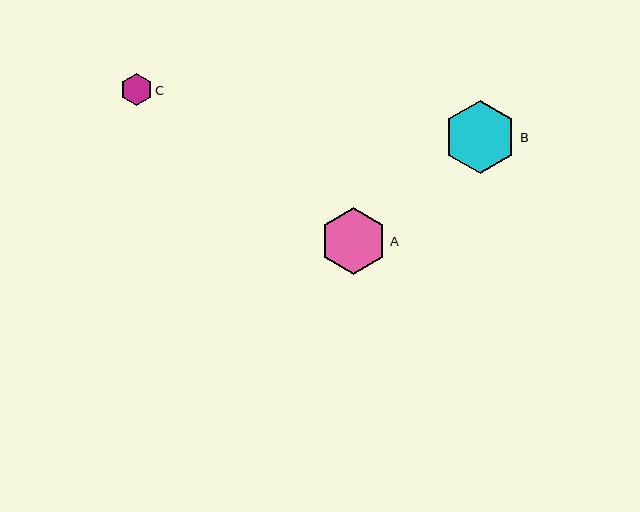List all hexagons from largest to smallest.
From largest to smallest: B, A, C.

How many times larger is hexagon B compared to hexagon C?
Hexagon B is approximately 2.3 times the size of hexagon C.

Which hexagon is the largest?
Hexagon B is the largest with a size of approximately 73 pixels.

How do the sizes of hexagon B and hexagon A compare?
Hexagon B and hexagon A are approximately the same size.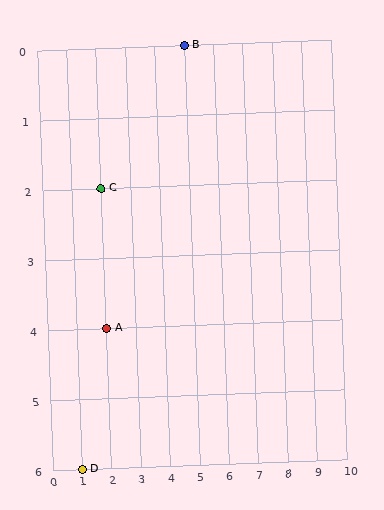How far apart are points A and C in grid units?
Points A and C are 2 rows apart.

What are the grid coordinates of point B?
Point B is at grid coordinates (5, 0).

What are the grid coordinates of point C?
Point C is at grid coordinates (2, 2).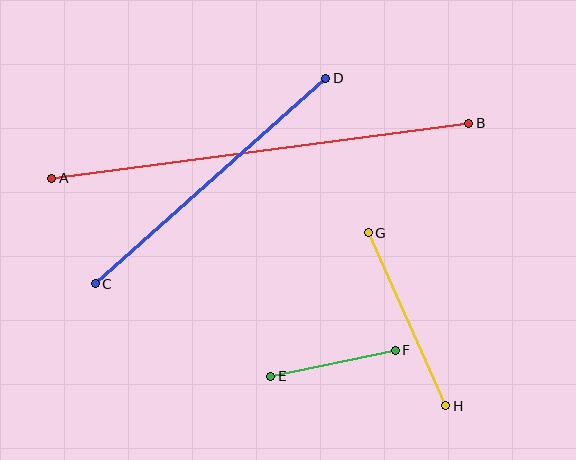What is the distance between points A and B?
The distance is approximately 421 pixels.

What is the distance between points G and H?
The distance is approximately 189 pixels.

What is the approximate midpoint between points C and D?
The midpoint is at approximately (210, 181) pixels.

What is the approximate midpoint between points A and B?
The midpoint is at approximately (260, 151) pixels.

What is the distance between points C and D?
The distance is approximately 309 pixels.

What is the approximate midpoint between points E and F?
The midpoint is at approximately (333, 363) pixels.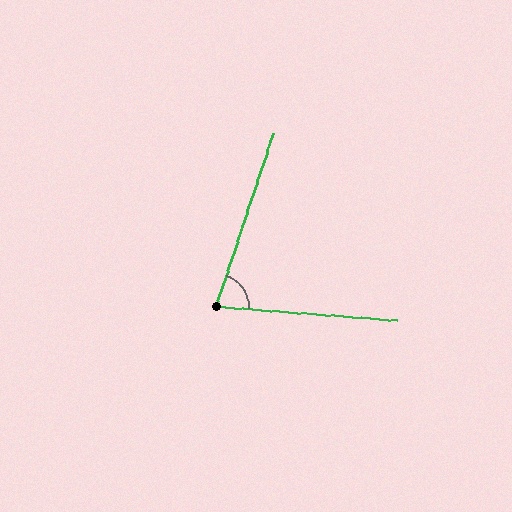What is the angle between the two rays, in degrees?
Approximately 76 degrees.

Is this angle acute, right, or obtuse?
It is acute.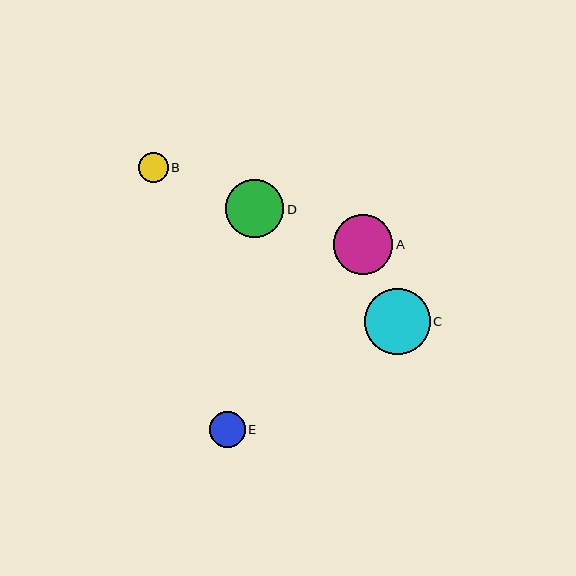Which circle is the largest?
Circle C is the largest with a size of approximately 66 pixels.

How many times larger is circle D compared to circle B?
Circle D is approximately 1.9 times the size of circle B.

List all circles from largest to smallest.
From largest to smallest: C, A, D, E, B.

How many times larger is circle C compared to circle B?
Circle C is approximately 2.2 times the size of circle B.